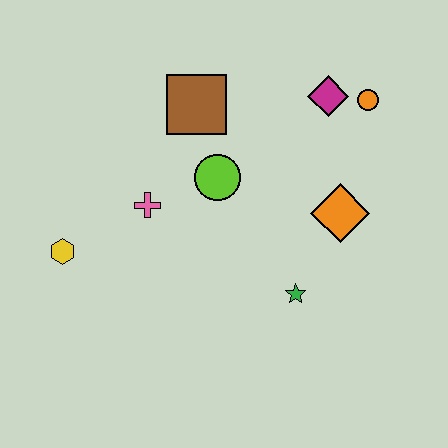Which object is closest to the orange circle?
The magenta diamond is closest to the orange circle.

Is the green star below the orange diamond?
Yes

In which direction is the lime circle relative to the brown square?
The lime circle is below the brown square.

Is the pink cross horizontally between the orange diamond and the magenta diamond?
No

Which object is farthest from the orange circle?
The yellow hexagon is farthest from the orange circle.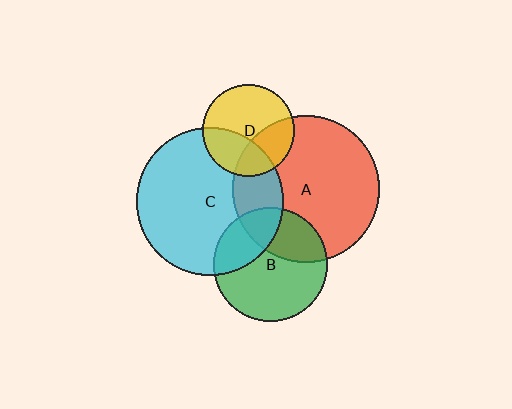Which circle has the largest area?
Circle C (cyan).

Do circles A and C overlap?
Yes.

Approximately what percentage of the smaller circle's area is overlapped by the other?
Approximately 25%.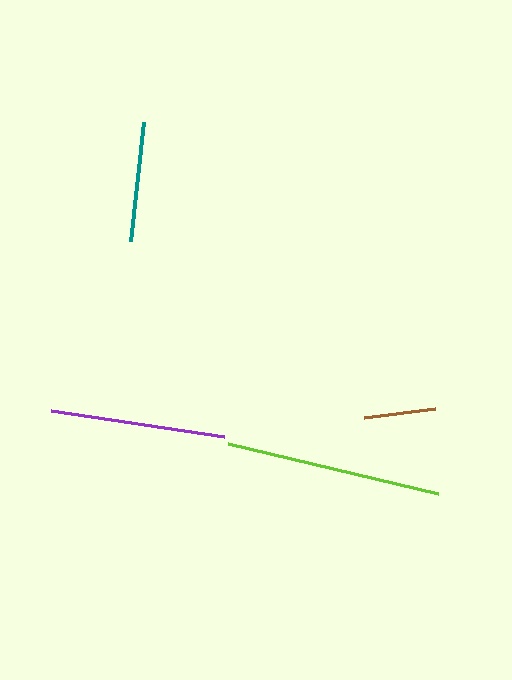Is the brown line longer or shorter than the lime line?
The lime line is longer than the brown line.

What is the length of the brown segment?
The brown segment is approximately 71 pixels long.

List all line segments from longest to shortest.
From longest to shortest: lime, purple, teal, brown.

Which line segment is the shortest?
The brown line is the shortest at approximately 71 pixels.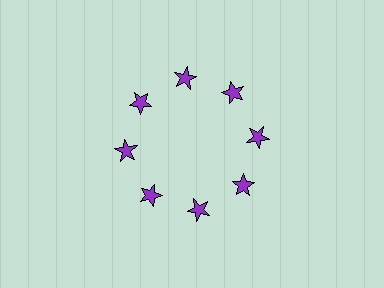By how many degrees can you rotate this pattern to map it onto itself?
The pattern maps onto itself every 45 degrees of rotation.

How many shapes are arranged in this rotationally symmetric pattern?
There are 8 shapes, arranged in 8 groups of 1.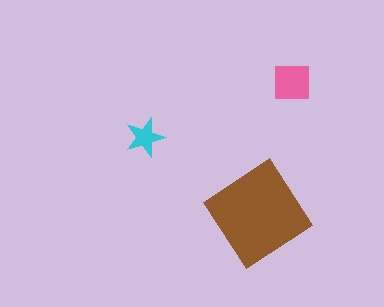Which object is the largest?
The brown diamond.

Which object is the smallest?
The cyan star.